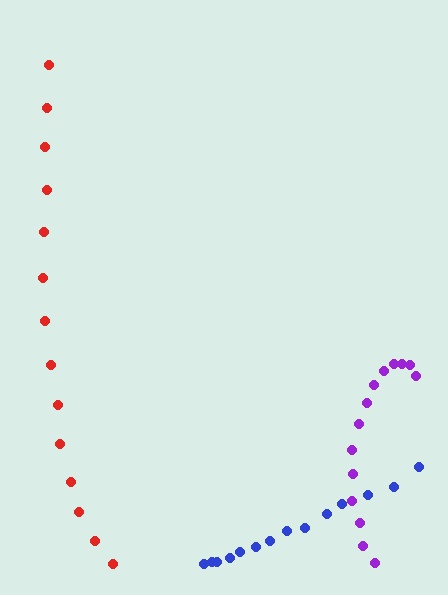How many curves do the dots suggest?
There are 3 distinct paths.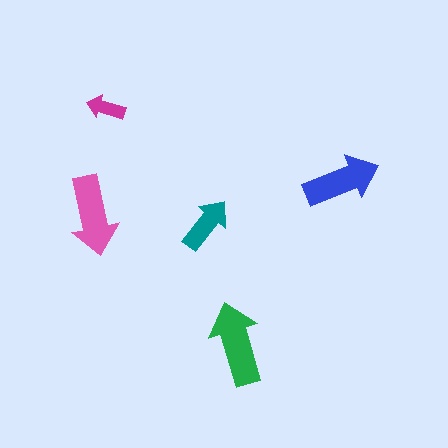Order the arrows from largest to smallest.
the green one, the pink one, the blue one, the teal one, the magenta one.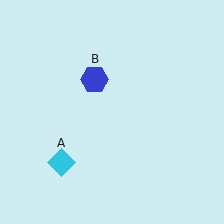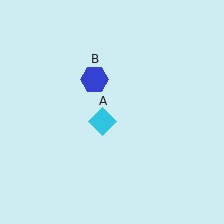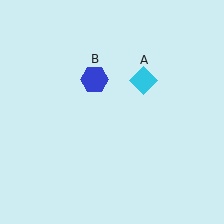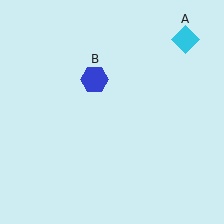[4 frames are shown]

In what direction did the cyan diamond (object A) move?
The cyan diamond (object A) moved up and to the right.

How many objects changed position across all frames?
1 object changed position: cyan diamond (object A).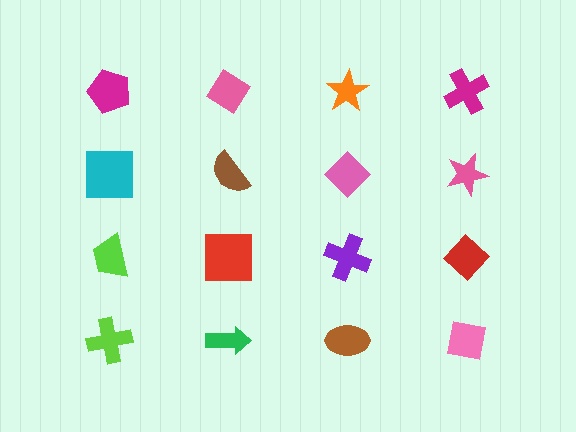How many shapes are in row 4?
4 shapes.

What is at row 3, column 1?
A lime trapezoid.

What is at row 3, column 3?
A purple cross.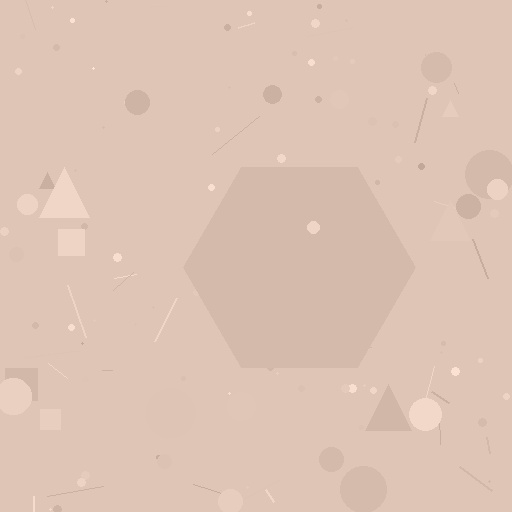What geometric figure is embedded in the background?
A hexagon is embedded in the background.